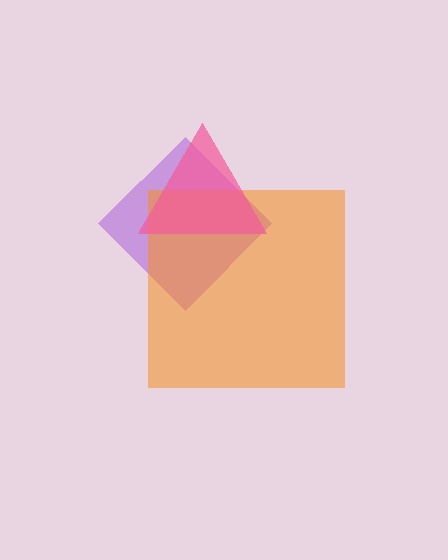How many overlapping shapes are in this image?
There are 3 overlapping shapes in the image.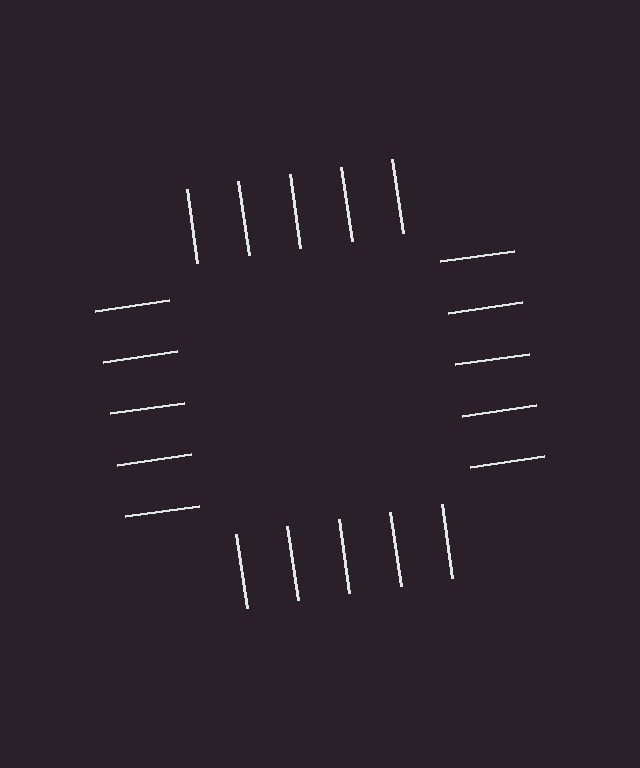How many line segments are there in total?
20 — 5 along each of the 4 edges.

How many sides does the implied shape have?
4 sides — the line-ends trace a square.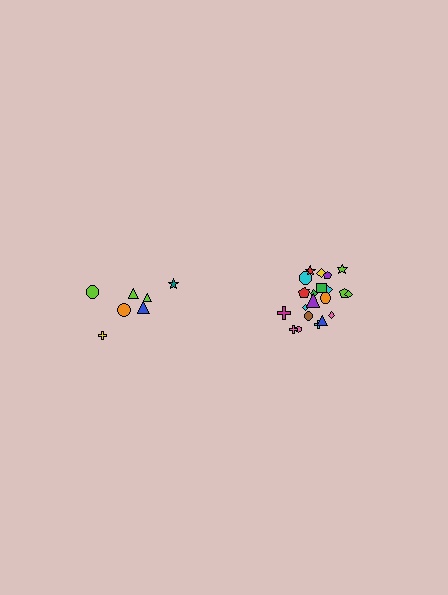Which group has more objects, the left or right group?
The right group.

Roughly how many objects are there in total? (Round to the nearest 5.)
Roughly 30 objects in total.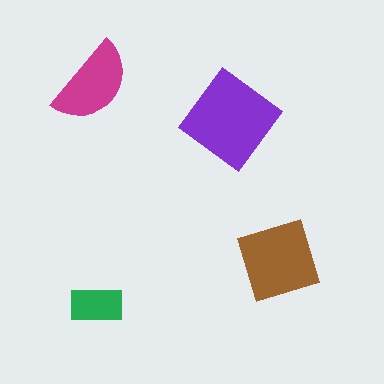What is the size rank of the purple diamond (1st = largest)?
1st.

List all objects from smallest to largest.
The green rectangle, the magenta semicircle, the brown square, the purple diamond.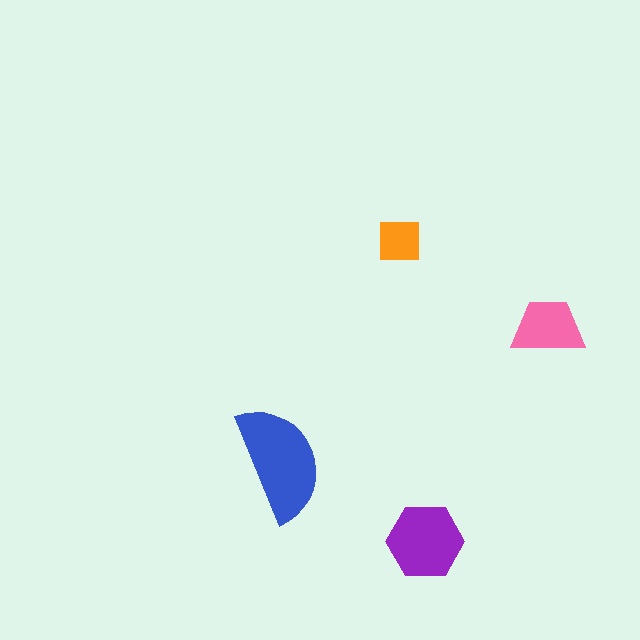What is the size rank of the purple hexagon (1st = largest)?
2nd.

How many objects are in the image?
There are 4 objects in the image.